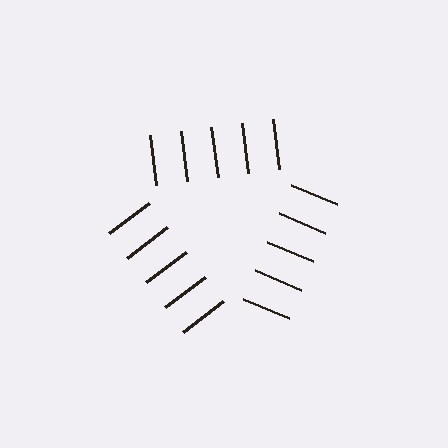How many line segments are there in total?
15 — 5 along each of the 3 edges.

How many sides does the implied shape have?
3 sides — the line-ends trace a triangle.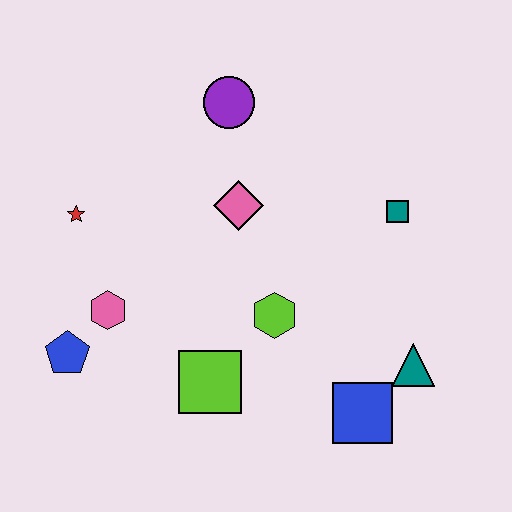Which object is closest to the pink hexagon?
The blue pentagon is closest to the pink hexagon.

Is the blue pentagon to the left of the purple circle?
Yes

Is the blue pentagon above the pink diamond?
No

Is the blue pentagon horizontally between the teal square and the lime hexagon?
No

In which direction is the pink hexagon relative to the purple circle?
The pink hexagon is below the purple circle.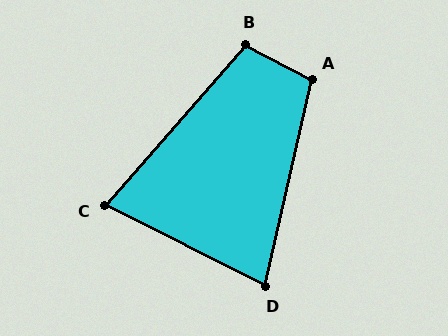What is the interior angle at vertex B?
Approximately 104 degrees (obtuse).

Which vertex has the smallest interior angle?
C, at approximately 75 degrees.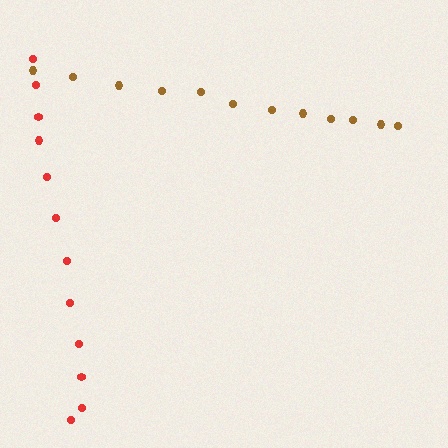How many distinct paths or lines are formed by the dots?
There are 2 distinct paths.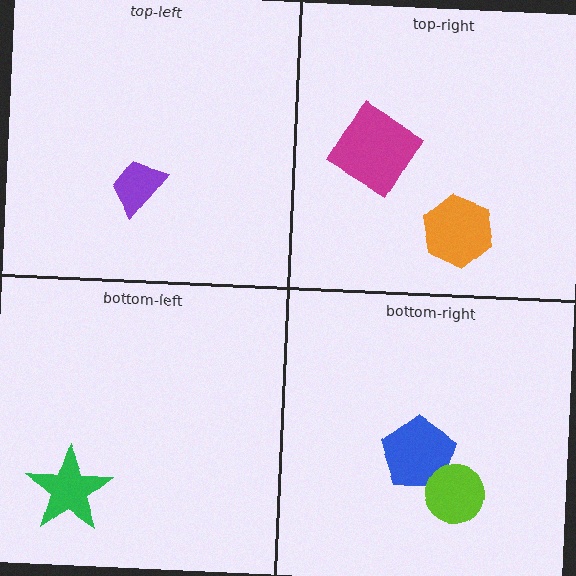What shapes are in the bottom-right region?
The blue pentagon, the lime circle.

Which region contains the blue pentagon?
The bottom-right region.